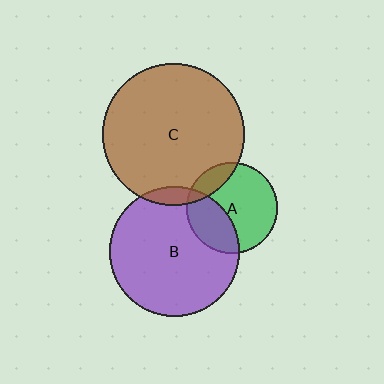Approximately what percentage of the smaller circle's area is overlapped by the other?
Approximately 5%.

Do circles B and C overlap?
Yes.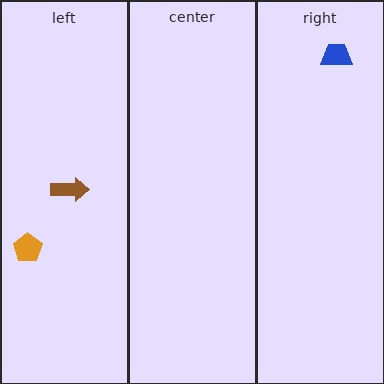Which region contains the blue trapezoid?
The right region.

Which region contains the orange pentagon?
The left region.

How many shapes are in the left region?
2.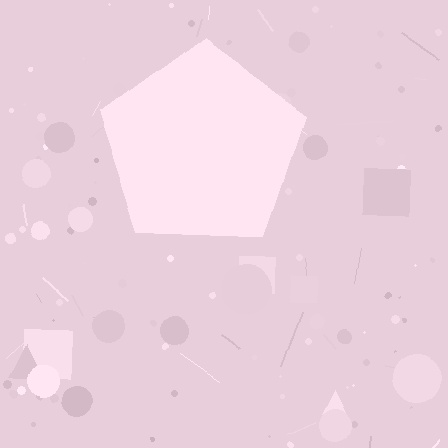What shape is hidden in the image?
A pentagon is hidden in the image.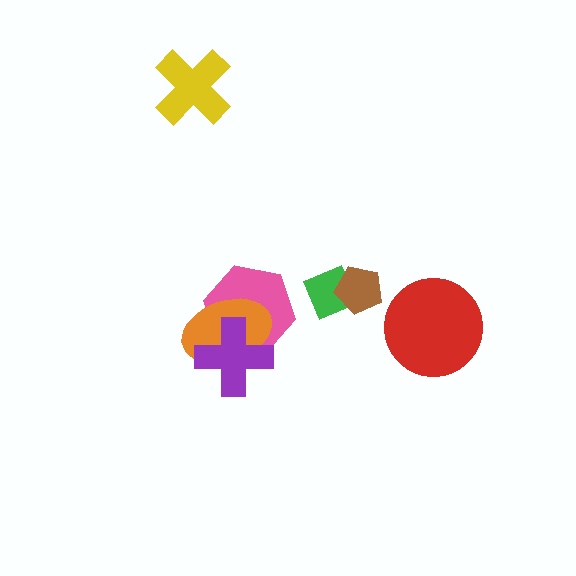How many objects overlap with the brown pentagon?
1 object overlaps with the brown pentagon.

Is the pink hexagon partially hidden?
Yes, it is partially covered by another shape.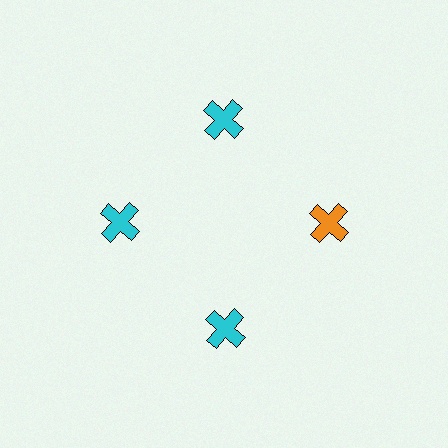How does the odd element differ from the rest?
It has a different color: orange instead of cyan.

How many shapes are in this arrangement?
There are 4 shapes arranged in a ring pattern.